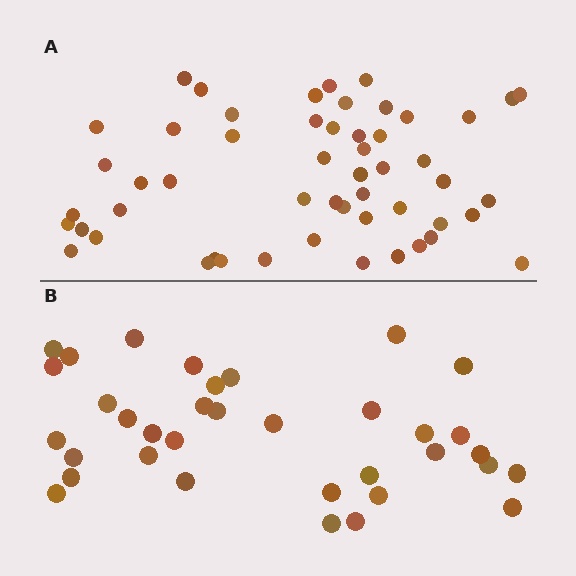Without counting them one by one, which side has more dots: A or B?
Region A (the top region) has more dots.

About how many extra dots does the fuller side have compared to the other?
Region A has approximately 20 more dots than region B.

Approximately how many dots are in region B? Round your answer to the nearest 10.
About 40 dots. (The exact count is 35, which rounds to 40.)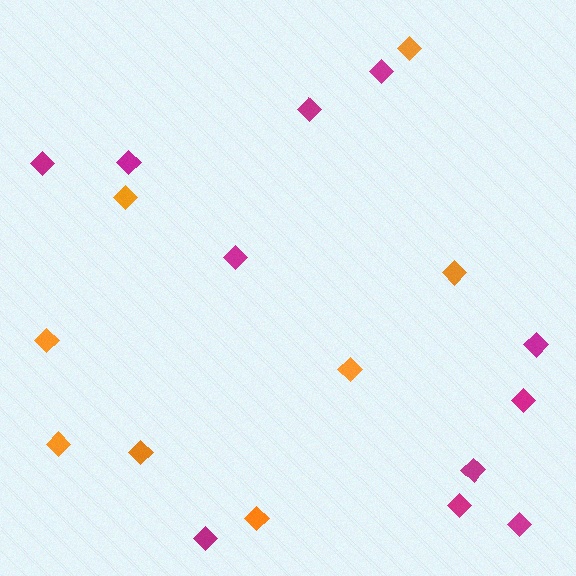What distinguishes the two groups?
There are 2 groups: one group of orange diamonds (8) and one group of magenta diamonds (11).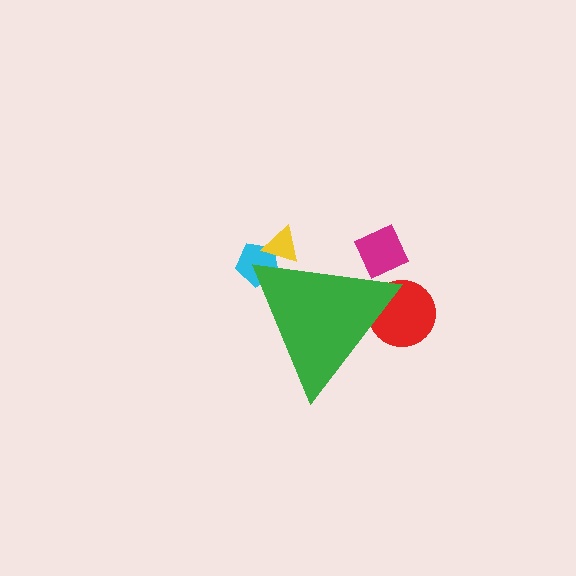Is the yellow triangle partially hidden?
Yes, the yellow triangle is partially hidden behind the green triangle.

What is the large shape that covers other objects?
A green triangle.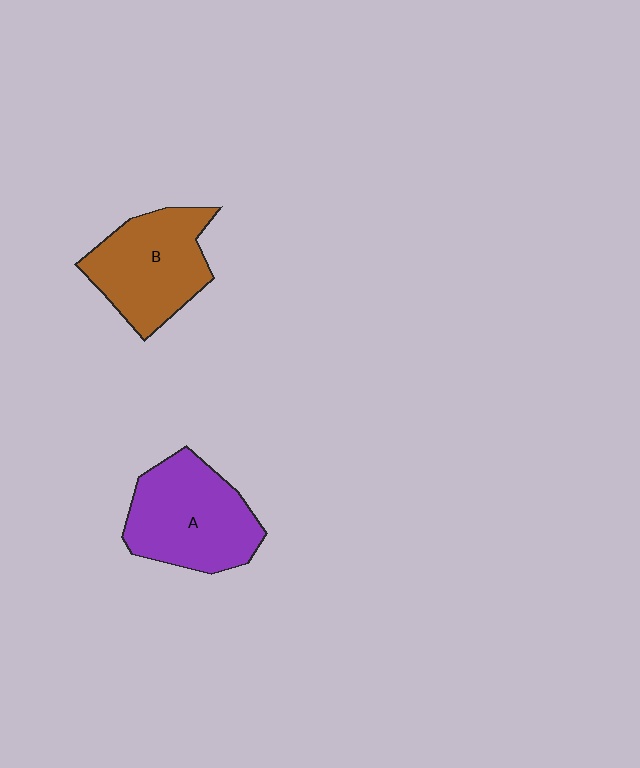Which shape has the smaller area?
Shape B (brown).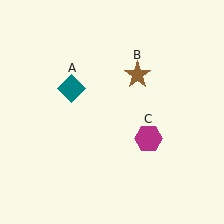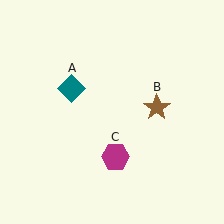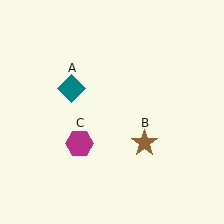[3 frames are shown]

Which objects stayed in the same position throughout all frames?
Teal diamond (object A) remained stationary.